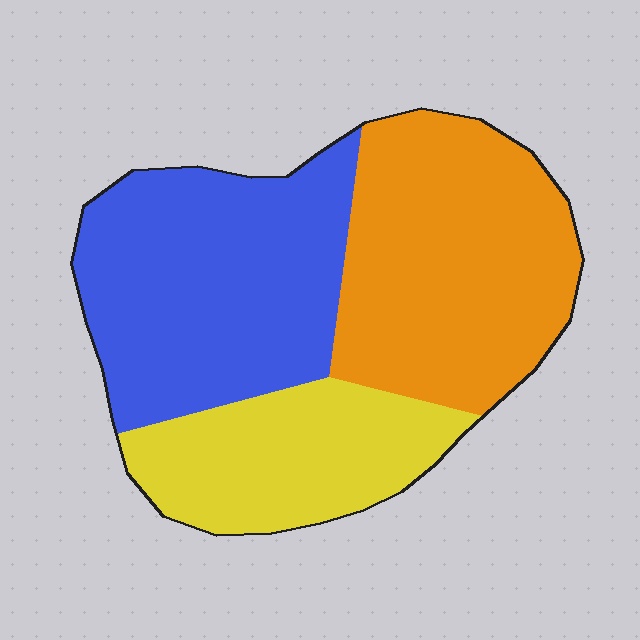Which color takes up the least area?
Yellow, at roughly 25%.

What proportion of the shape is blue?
Blue takes up between a third and a half of the shape.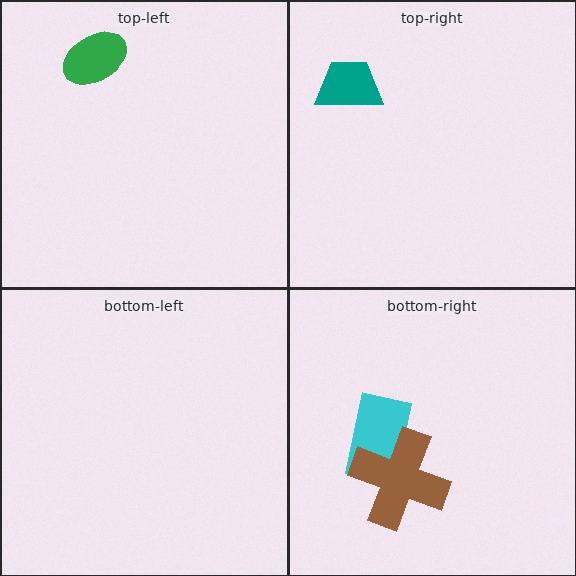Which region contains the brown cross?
The bottom-right region.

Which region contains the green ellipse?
The top-left region.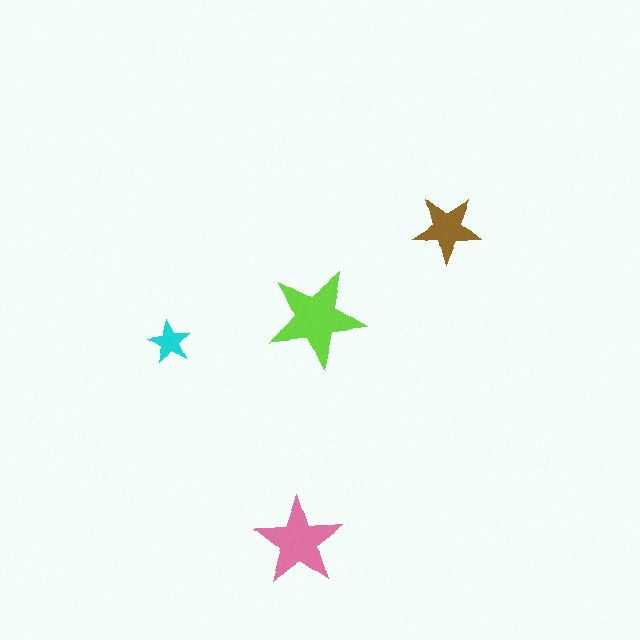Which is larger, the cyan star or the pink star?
The pink one.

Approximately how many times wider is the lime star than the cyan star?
About 2.5 times wider.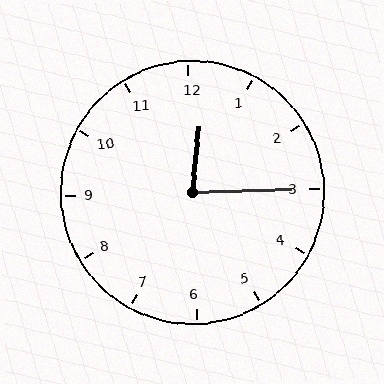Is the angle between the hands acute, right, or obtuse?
It is acute.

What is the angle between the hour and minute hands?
Approximately 82 degrees.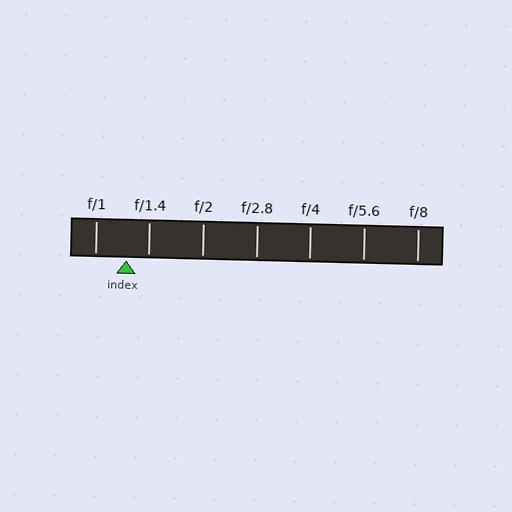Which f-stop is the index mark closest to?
The index mark is closest to f/1.4.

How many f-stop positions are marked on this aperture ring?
There are 7 f-stop positions marked.